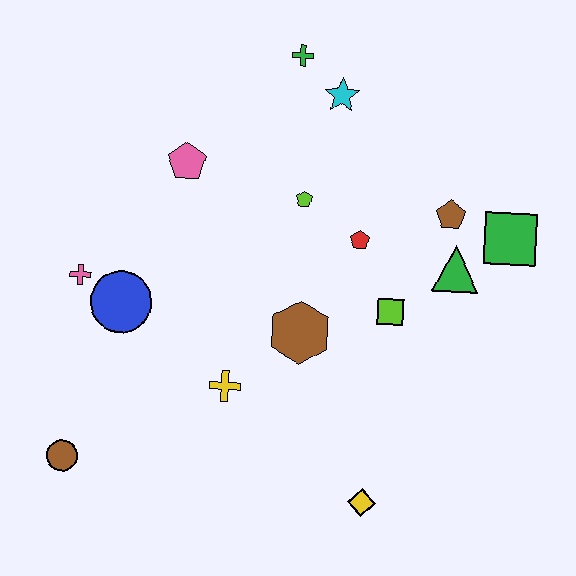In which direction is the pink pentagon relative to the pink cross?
The pink pentagon is above the pink cross.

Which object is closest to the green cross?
The cyan star is closest to the green cross.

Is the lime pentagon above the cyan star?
No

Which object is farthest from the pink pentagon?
The yellow diamond is farthest from the pink pentagon.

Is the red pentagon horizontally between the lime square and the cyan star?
Yes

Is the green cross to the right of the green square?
No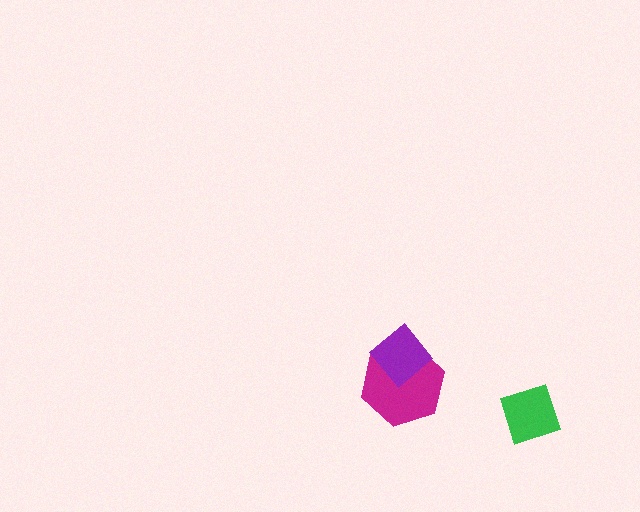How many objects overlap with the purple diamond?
1 object overlaps with the purple diamond.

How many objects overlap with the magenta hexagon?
1 object overlaps with the magenta hexagon.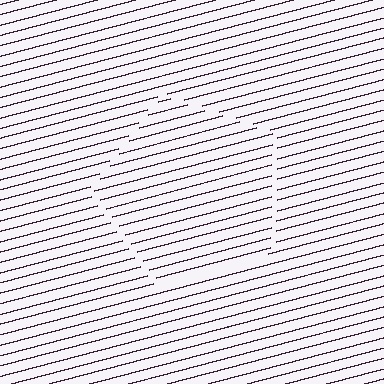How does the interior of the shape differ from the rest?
The interior of the shape contains the same grating, shifted by half a period — the contour is defined by the phase discontinuity where line-ends from the inner and outer gratings abut.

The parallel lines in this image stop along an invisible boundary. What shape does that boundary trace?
An illusory pentagon. The interior of the shape contains the same grating, shifted by half a period — the contour is defined by the phase discontinuity where line-ends from the inner and outer gratings abut.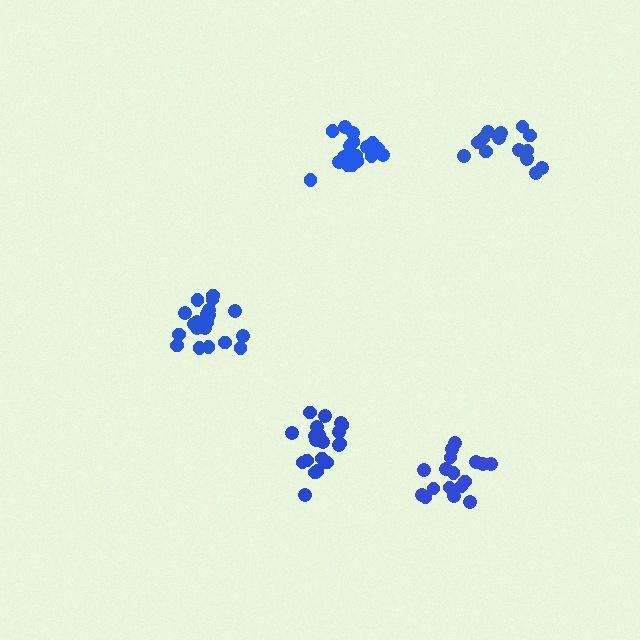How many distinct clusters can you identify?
There are 5 distinct clusters.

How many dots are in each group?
Group 1: 14 dots, Group 2: 20 dots, Group 3: 20 dots, Group 4: 17 dots, Group 5: 19 dots (90 total).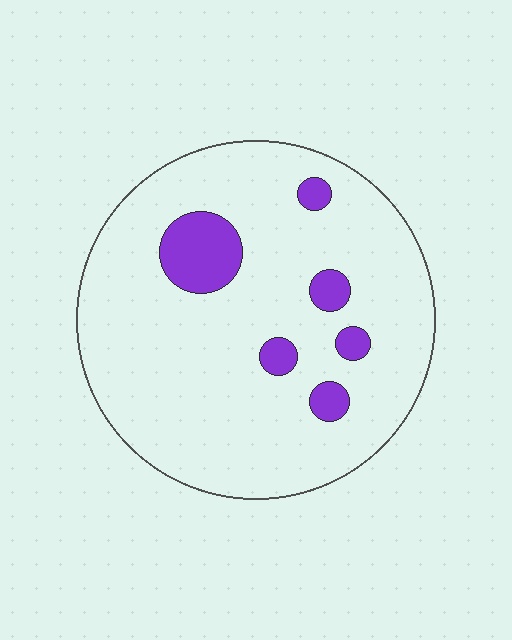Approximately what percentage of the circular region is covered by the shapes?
Approximately 10%.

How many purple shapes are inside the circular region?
6.